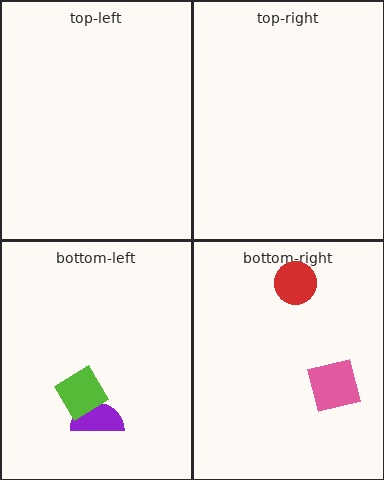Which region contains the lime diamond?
The bottom-left region.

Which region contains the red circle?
The bottom-right region.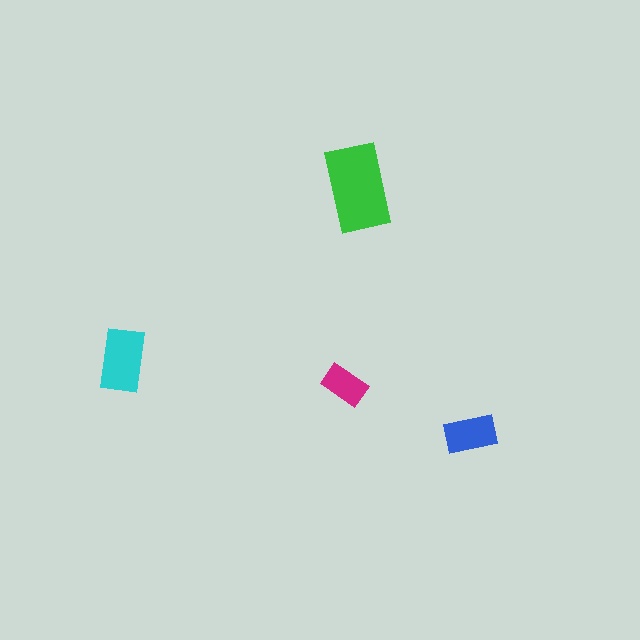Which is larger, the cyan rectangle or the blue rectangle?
The cyan one.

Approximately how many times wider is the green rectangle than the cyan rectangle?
About 1.5 times wider.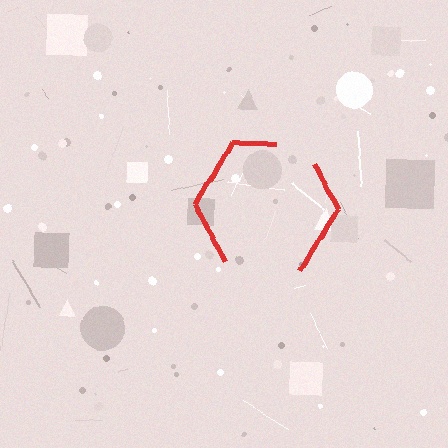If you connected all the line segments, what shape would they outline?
They would outline a hexagon.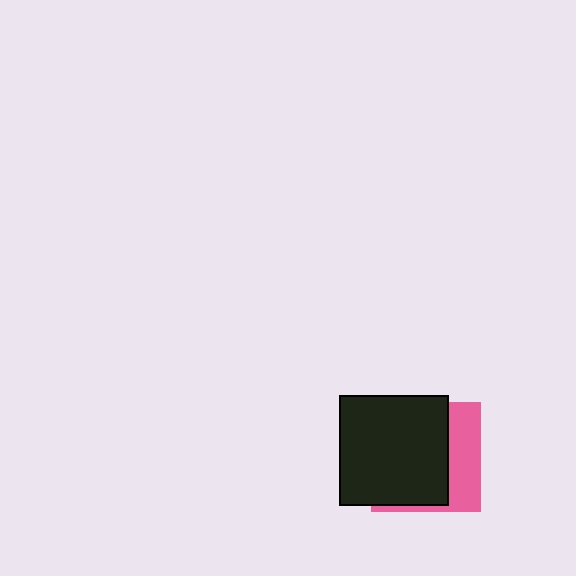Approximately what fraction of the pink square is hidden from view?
Roughly 67% of the pink square is hidden behind the black square.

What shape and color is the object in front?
The object in front is a black square.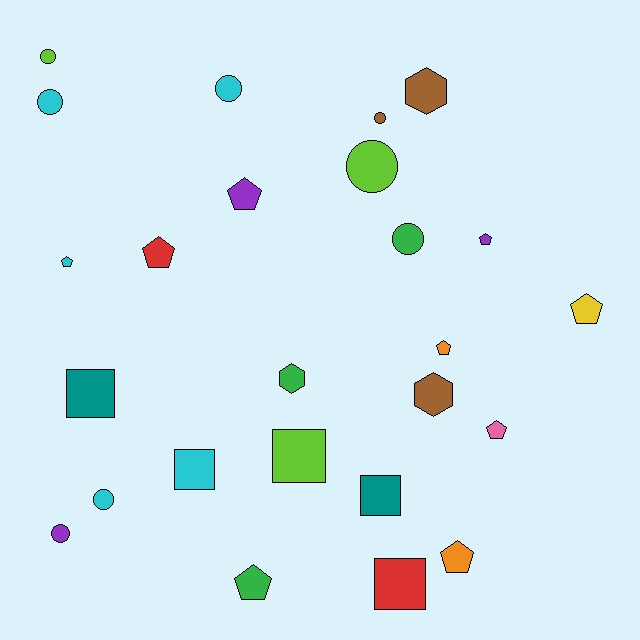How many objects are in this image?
There are 25 objects.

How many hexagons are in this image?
There are 3 hexagons.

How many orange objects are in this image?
There are 2 orange objects.